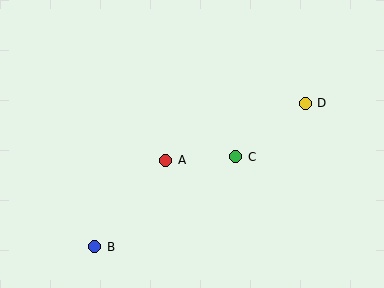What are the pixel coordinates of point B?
Point B is at (95, 247).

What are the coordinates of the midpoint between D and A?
The midpoint between D and A is at (235, 132).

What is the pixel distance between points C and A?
The distance between C and A is 70 pixels.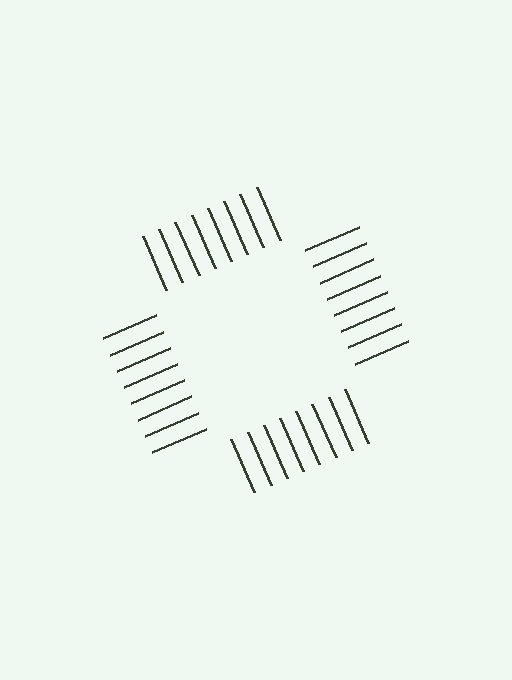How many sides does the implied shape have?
4 sides — the line-ends trace a square.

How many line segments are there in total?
32 — 8 along each of the 4 edges.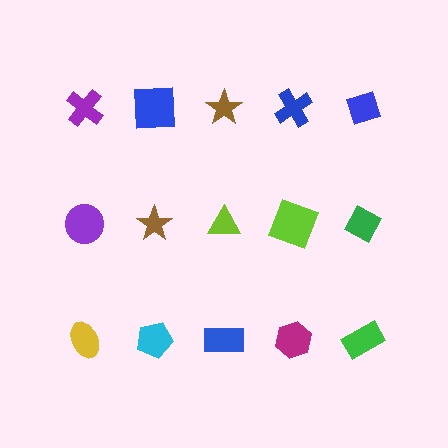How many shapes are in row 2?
5 shapes.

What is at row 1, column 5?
A blue diamond.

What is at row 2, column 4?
A lime square.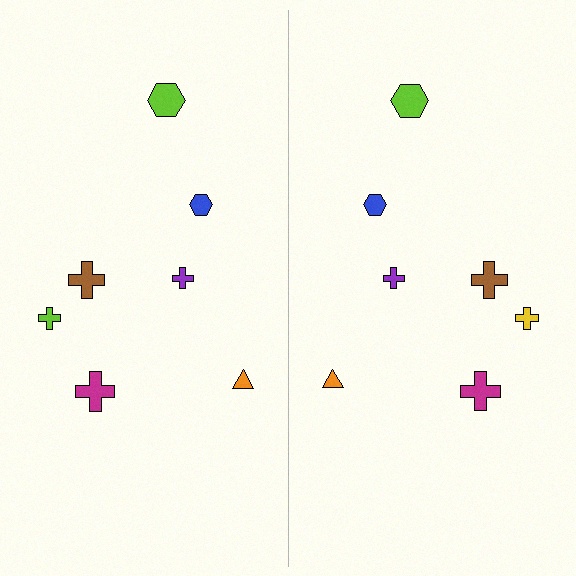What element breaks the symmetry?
The yellow cross on the right side breaks the symmetry — its mirror counterpart is lime.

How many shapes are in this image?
There are 14 shapes in this image.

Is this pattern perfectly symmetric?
No, the pattern is not perfectly symmetric. The yellow cross on the right side breaks the symmetry — its mirror counterpart is lime.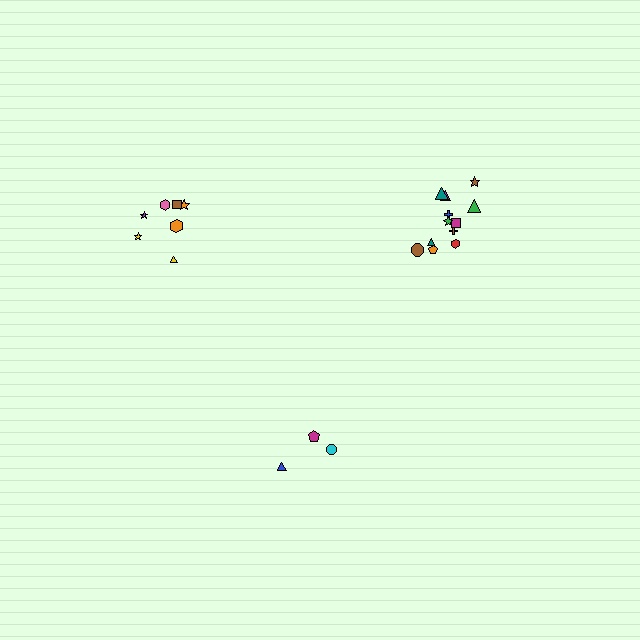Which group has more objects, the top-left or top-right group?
The top-right group.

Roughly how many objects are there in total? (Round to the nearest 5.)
Roughly 20 objects in total.